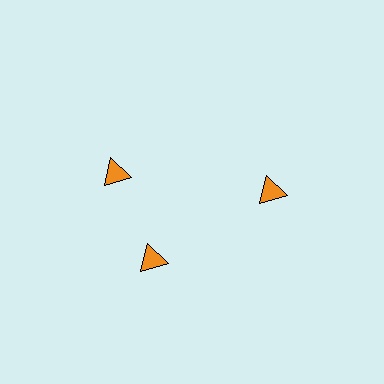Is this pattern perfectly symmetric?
No. The 3 orange triangles are arranged in a ring, but one element near the 11 o'clock position is rotated out of alignment along the ring, breaking the 3-fold rotational symmetry.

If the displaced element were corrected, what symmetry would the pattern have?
It would have 3-fold rotational symmetry — the pattern would map onto itself every 120 degrees.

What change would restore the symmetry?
The symmetry would be restored by rotating it back into even spacing with its neighbors so that all 3 triangles sit at equal angles and equal distance from the center.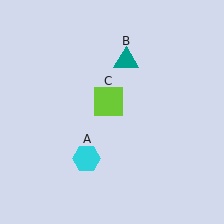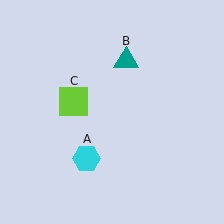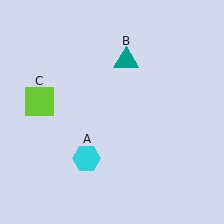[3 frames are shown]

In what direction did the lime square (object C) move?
The lime square (object C) moved left.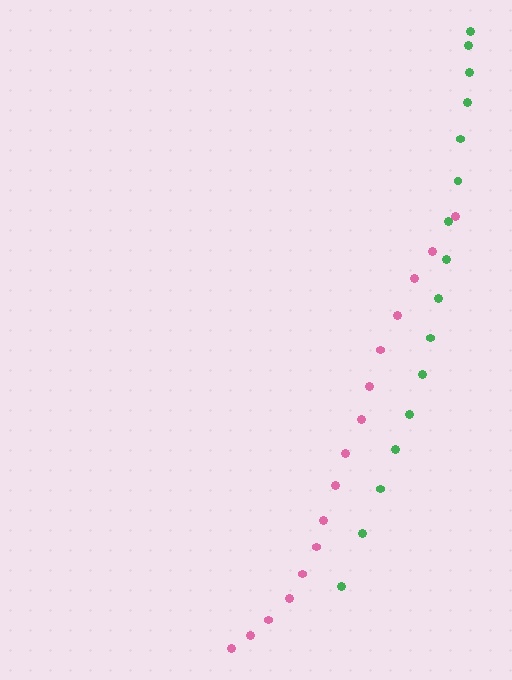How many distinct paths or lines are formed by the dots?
There are 2 distinct paths.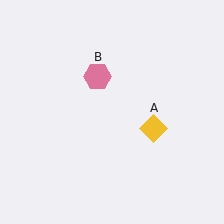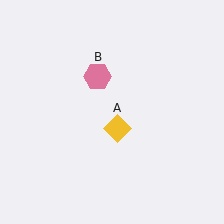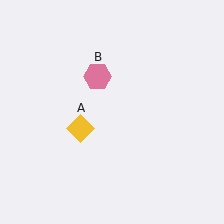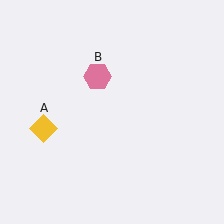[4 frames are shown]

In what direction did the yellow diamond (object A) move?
The yellow diamond (object A) moved left.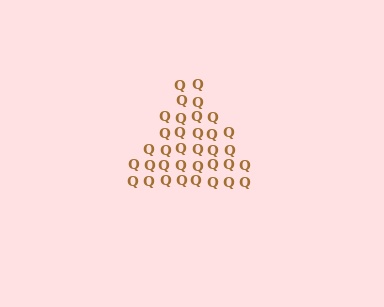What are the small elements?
The small elements are letter Q's.